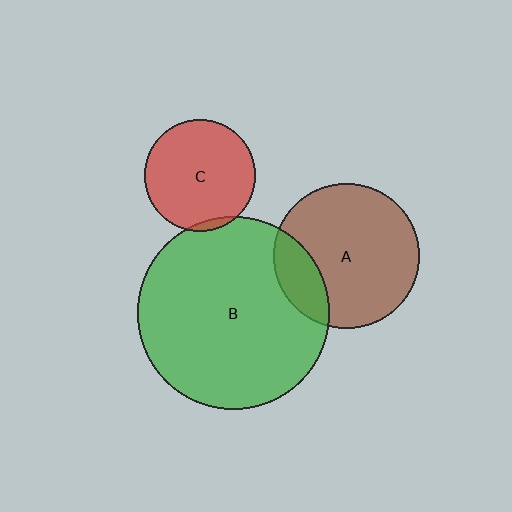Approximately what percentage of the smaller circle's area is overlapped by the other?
Approximately 20%.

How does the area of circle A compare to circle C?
Approximately 1.7 times.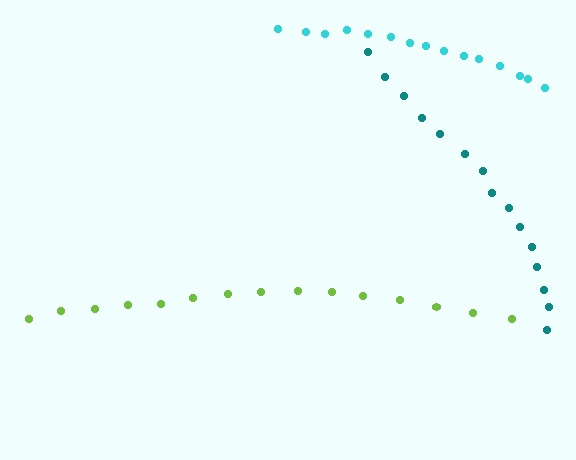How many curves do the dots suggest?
There are 3 distinct paths.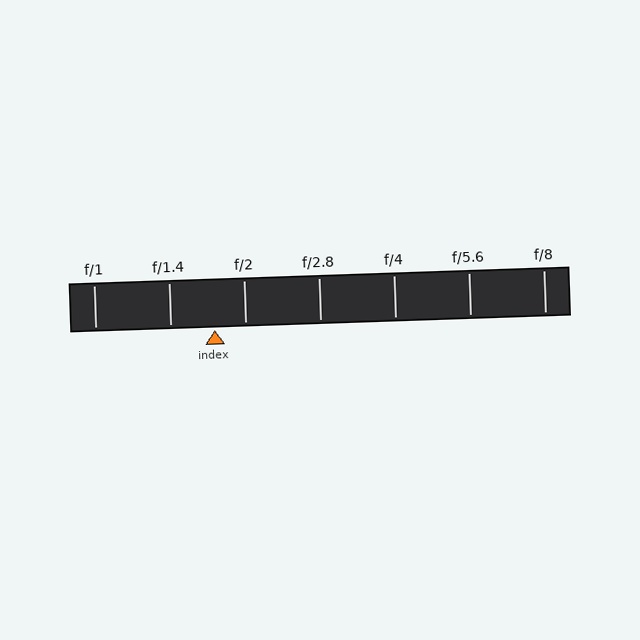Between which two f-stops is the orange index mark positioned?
The index mark is between f/1.4 and f/2.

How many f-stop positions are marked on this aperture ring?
There are 7 f-stop positions marked.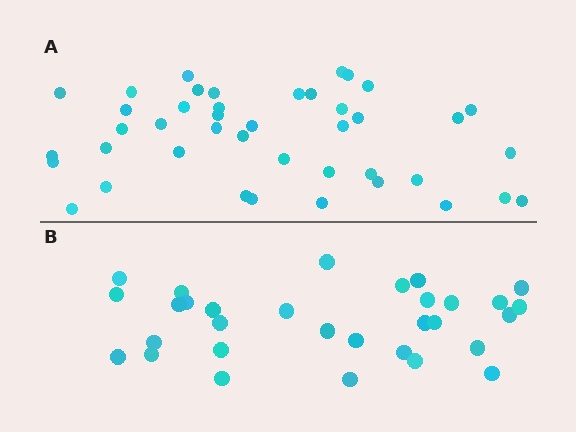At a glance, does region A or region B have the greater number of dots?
Region A (the top region) has more dots.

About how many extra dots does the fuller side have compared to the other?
Region A has roughly 12 or so more dots than region B.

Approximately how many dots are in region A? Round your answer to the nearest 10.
About 40 dots. (The exact count is 42, which rounds to 40.)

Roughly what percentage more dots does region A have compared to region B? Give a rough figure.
About 35% more.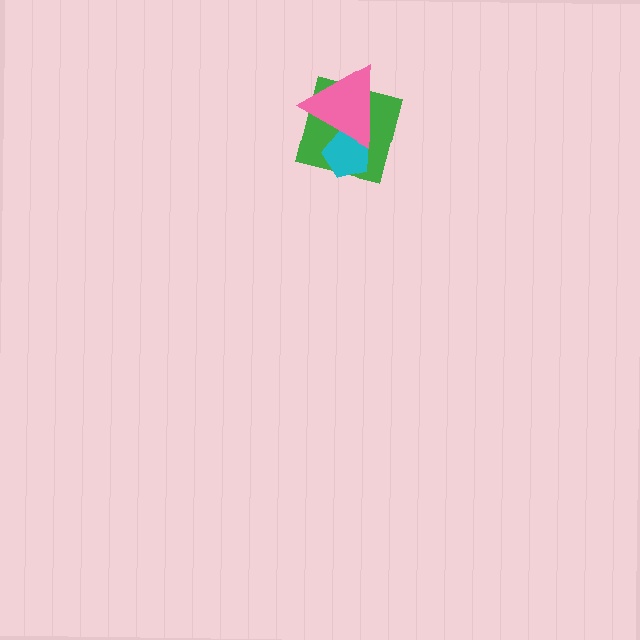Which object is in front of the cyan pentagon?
The pink triangle is in front of the cyan pentagon.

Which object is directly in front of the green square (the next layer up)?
The cyan pentagon is directly in front of the green square.